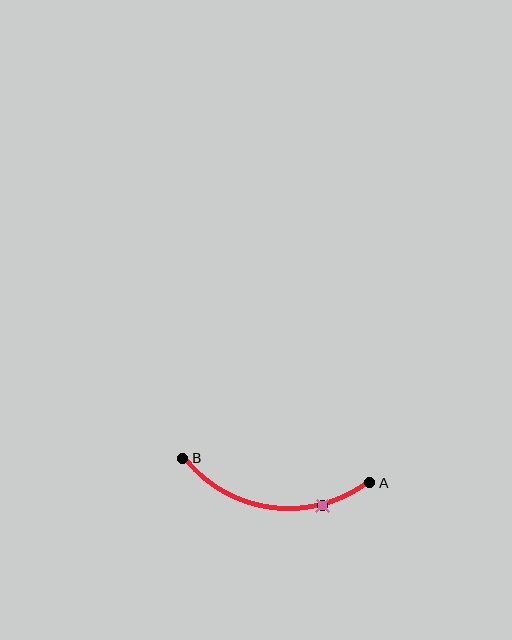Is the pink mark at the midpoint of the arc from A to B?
No. The pink mark lies on the arc but is closer to endpoint A. The arc midpoint would be at the point on the curve equidistant along the arc from both A and B.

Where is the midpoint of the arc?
The arc midpoint is the point on the curve farthest from the straight line joining A and B. It sits below that line.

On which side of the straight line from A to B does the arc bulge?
The arc bulges below the straight line connecting A and B.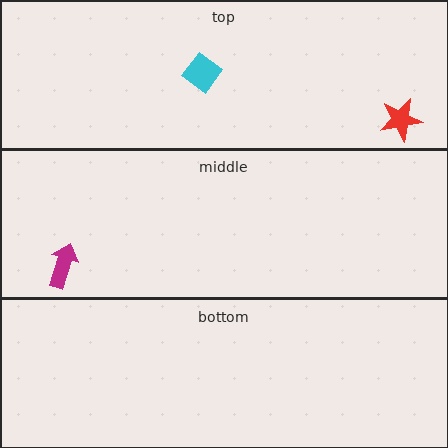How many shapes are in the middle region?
1.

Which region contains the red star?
The top region.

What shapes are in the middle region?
The magenta arrow.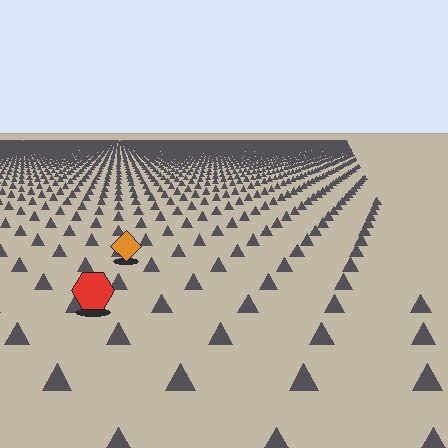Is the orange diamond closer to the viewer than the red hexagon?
No. The red hexagon is closer — you can tell from the texture gradient: the ground texture is coarser near it.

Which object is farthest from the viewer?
The orange diamond is farthest from the viewer. It appears smaller and the ground texture around it is denser.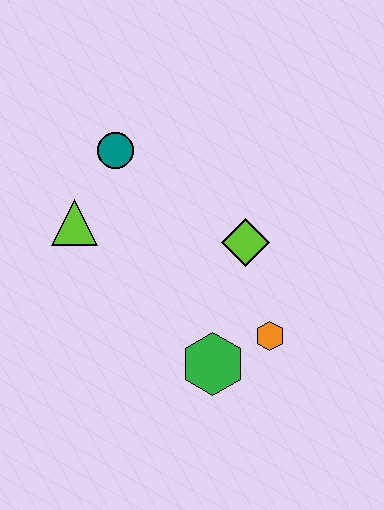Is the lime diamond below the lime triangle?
Yes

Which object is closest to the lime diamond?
The orange hexagon is closest to the lime diamond.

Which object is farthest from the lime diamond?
The lime triangle is farthest from the lime diamond.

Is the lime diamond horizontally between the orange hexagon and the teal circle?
Yes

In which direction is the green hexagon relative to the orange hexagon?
The green hexagon is to the left of the orange hexagon.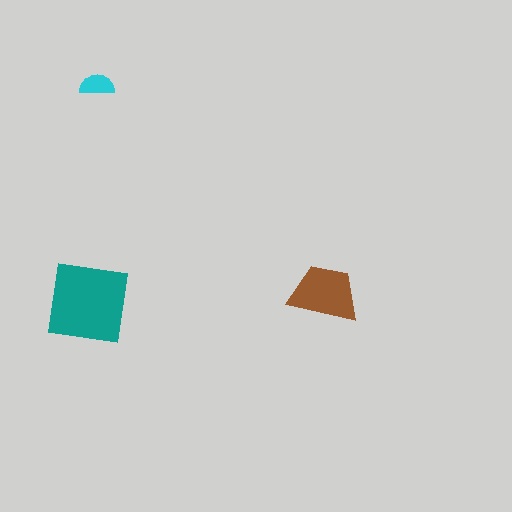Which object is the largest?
The teal square.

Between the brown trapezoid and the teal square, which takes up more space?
The teal square.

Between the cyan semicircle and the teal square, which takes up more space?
The teal square.